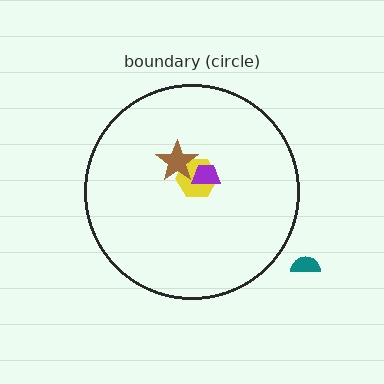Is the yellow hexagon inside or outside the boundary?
Inside.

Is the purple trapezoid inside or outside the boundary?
Inside.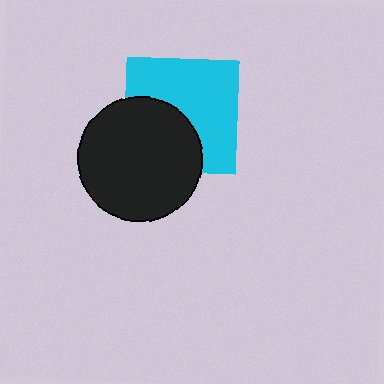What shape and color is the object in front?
The object in front is a black circle.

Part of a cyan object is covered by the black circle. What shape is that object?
It is a square.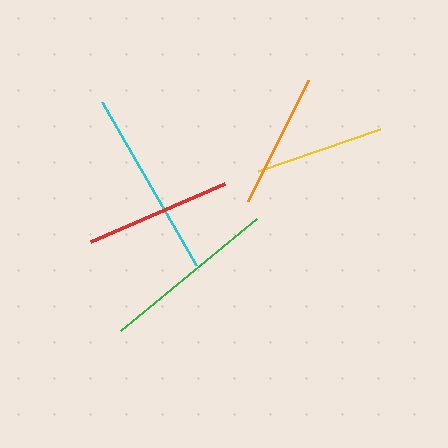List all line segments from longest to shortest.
From longest to shortest: cyan, green, red, orange, yellow.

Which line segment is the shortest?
The yellow line is the shortest at approximately 129 pixels.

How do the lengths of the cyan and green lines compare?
The cyan and green lines are approximately the same length.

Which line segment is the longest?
The cyan line is the longest at approximately 189 pixels.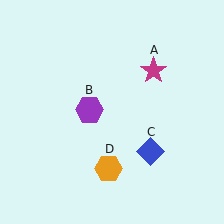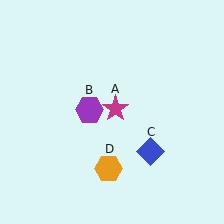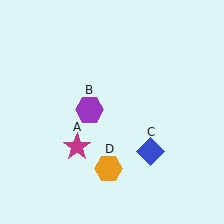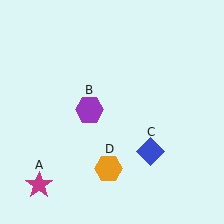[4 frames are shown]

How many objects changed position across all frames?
1 object changed position: magenta star (object A).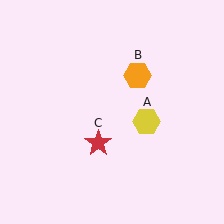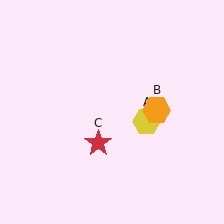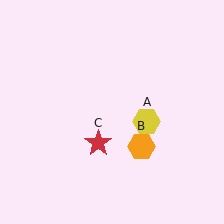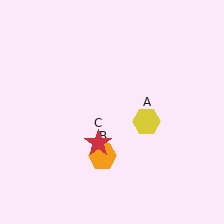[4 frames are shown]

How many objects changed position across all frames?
1 object changed position: orange hexagon (object B).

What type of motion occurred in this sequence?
The orange hexagon (object B) rotated clockwise around the center of the scene.